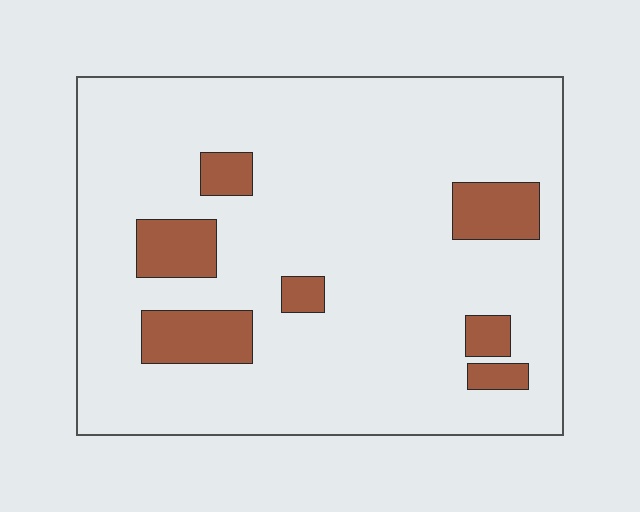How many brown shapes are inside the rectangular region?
7.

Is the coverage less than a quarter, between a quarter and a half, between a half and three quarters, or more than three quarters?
Less than a quarter.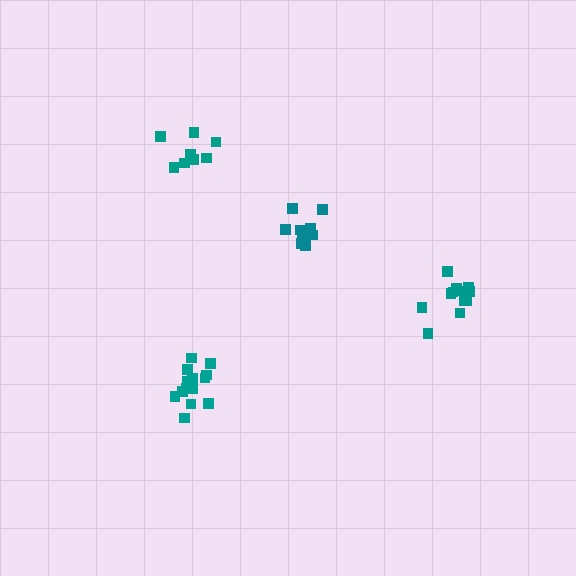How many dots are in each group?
Group 1: 14 dots, Group 2: 9 dots, Group 3: 9 dots, Group 4: 12 dots (44 total).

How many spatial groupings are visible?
There are 4 spatial groupings.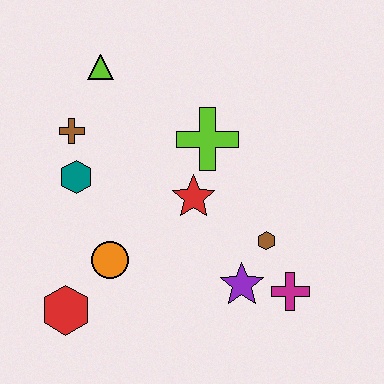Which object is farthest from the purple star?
The lime triangle is farthest from the purple star.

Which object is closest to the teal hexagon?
The brown cross is closest to the teal hexagon.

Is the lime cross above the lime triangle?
No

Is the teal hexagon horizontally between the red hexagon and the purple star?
Yes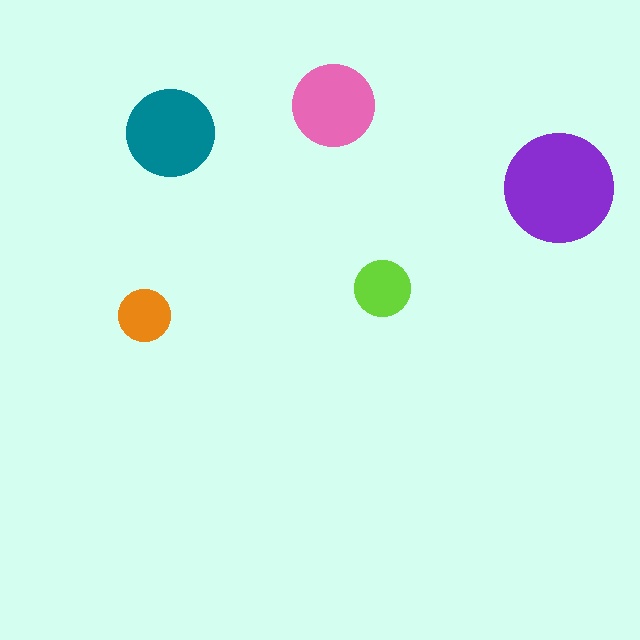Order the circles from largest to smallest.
the purple one, the teal one, the pink one, the lime one, the orange one.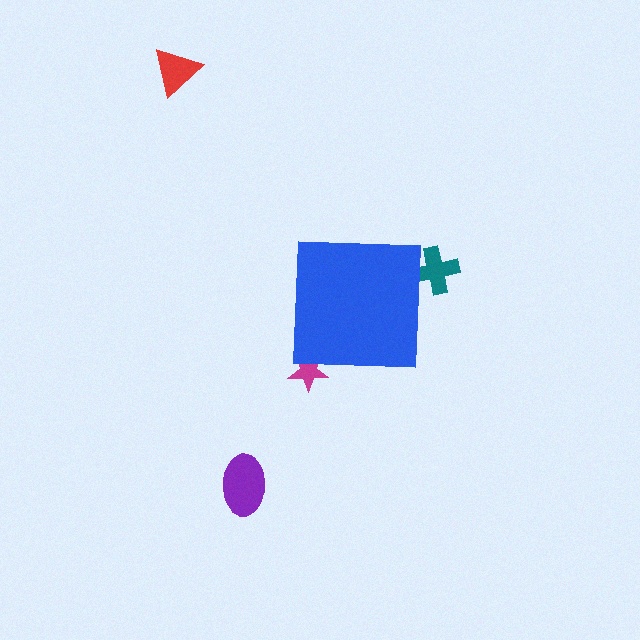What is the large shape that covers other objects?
A blue square.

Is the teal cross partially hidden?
Yes, the teal cross is partially hidden behind the blue square.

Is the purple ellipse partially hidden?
No, the purple ellipse is fully visible.